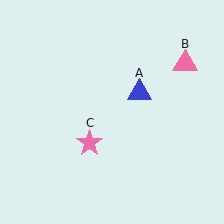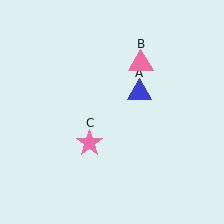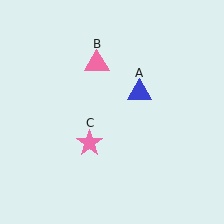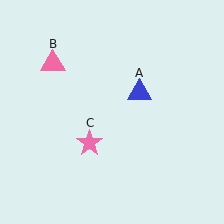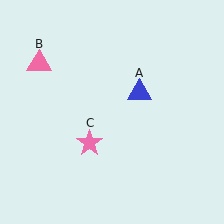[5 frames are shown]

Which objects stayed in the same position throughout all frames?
Blue triangle (object A) and pink star (object C) remained stationary.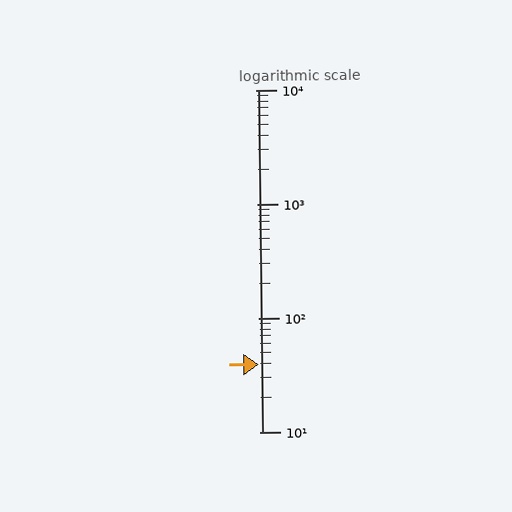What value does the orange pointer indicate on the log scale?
The pointer indicates approximately 39.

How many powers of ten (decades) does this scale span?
The scale spans 3 decades, from 10 to 10000.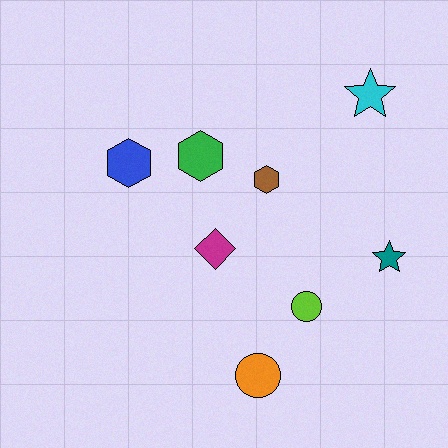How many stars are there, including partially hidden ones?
There are 2 stars.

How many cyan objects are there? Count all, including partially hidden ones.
There is 1 cyan object.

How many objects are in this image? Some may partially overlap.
There are 8 objects.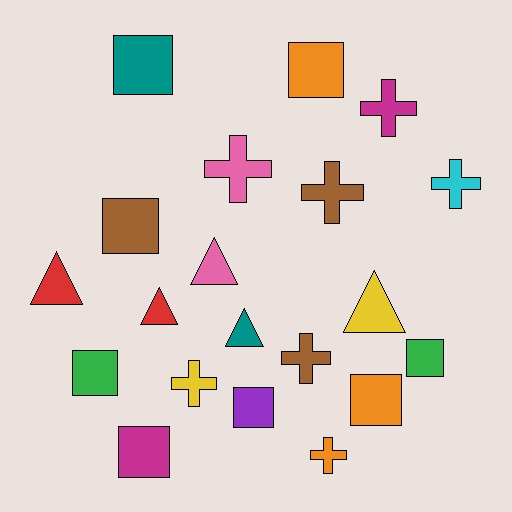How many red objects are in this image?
There are 2 red objects.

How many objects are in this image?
There are 20 objects.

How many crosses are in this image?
There are 7 crosses.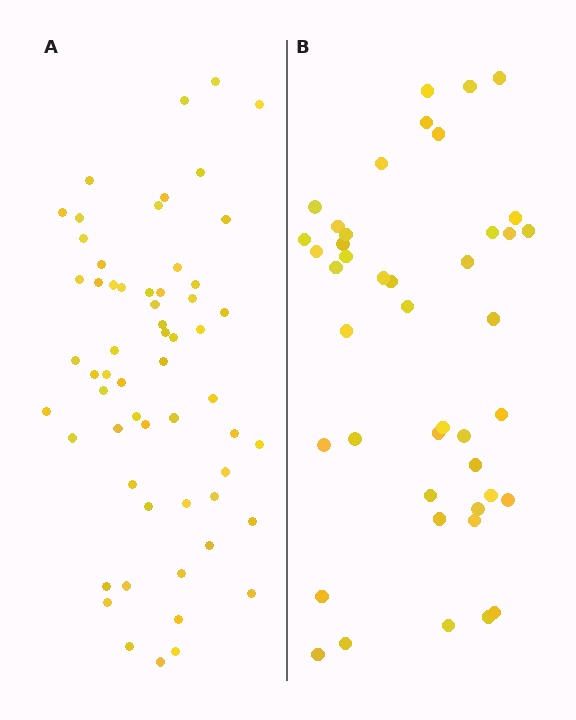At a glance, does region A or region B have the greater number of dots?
Region A (the left region) has more dots.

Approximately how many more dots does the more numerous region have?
Region A has approximately 15 more dots than region B.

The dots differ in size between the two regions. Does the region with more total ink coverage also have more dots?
No. Region B has more total ink coverage because its dots are larger, but region A actually contains more individual dots. Total area can be misleading — the number of items is what matters here.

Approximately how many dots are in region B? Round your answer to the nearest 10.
About 40 dots. (The exact count is 43, which rounds to 40.)